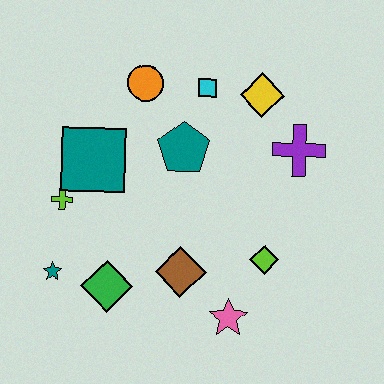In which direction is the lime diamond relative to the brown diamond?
The lime diamond is to the right of the brown diamond.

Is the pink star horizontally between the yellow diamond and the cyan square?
Yes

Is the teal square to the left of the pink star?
Yes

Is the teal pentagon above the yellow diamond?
No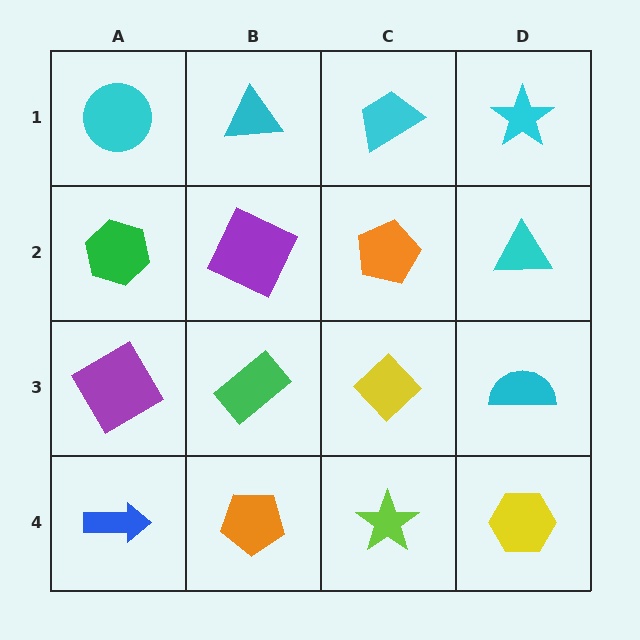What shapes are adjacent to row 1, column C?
An orange pentagon (row 2, column C), a cyan triangle (row 1, column B), a cyan star (row 1, column D).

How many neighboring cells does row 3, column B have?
4.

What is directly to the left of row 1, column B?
A cyan circle.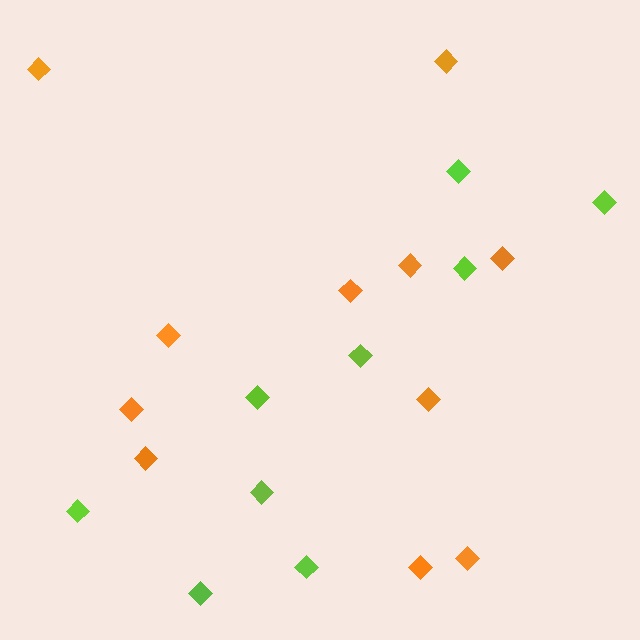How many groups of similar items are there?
There are 2 groups: one group of lime diamonds (9) and one group of orange diamonds (11).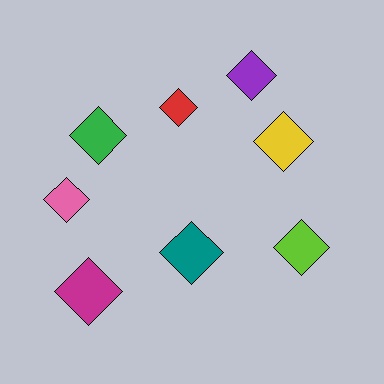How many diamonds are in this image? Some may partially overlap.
There are 8 diamonds.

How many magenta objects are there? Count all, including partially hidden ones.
There is 1 magenta object.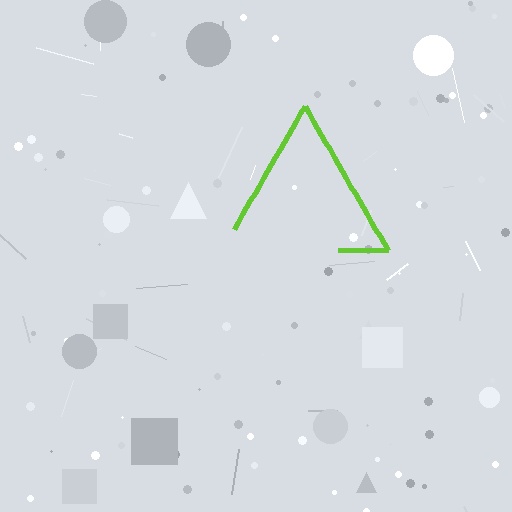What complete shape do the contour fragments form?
The contour fragments form a triangle.